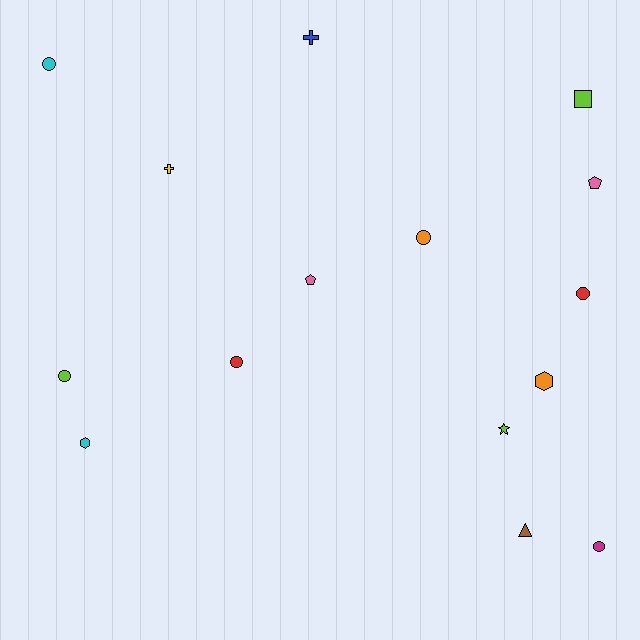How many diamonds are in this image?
There are no diamonds.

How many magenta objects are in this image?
There is 1 magenta object.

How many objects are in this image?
There are 15 objects.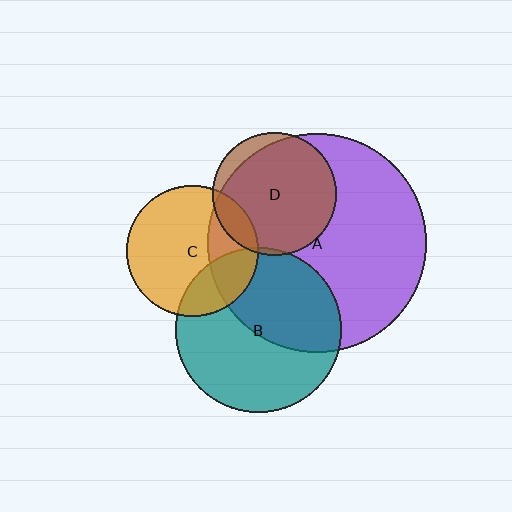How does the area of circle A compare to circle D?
Approximately 3.1 times.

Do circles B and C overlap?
Yes.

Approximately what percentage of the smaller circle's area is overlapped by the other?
Approximately 25%.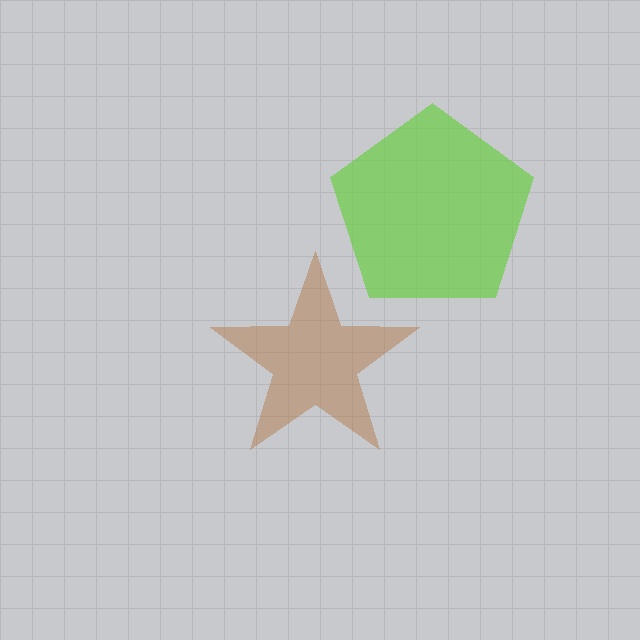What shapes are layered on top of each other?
The layered shapes are: a brown star, a lime pentagon.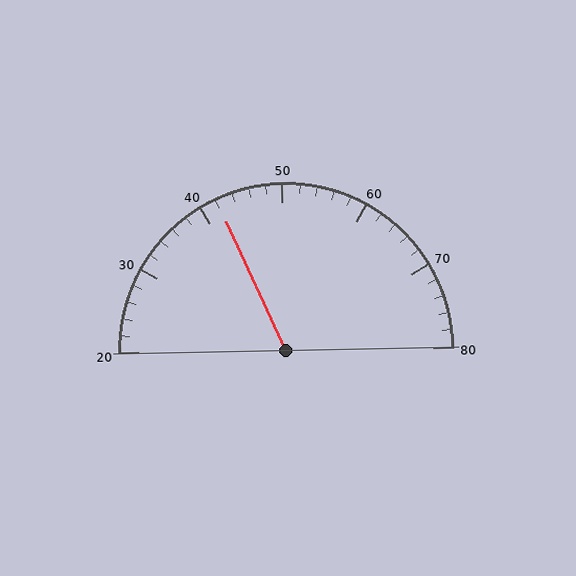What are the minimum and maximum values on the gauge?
The gauge ranges from 20 to 80.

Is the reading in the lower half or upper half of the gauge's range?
The reading is in the lower half of the range (20 to 80).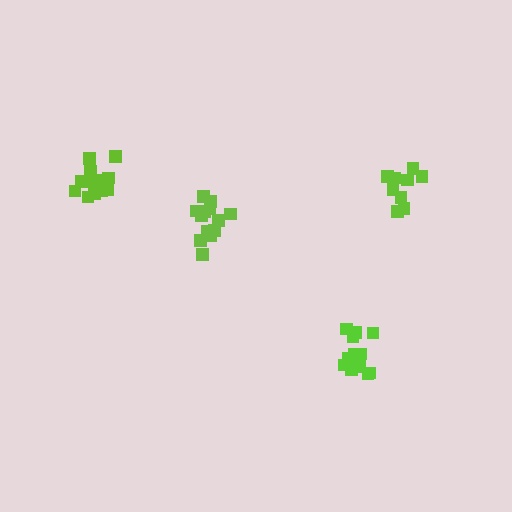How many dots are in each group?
Group 1: 14 dots, Group 2: 9 dots, Group 3: 14 dots, Group 4: 13 dots (50 total).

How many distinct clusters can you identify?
There are 4 distinct clusters.